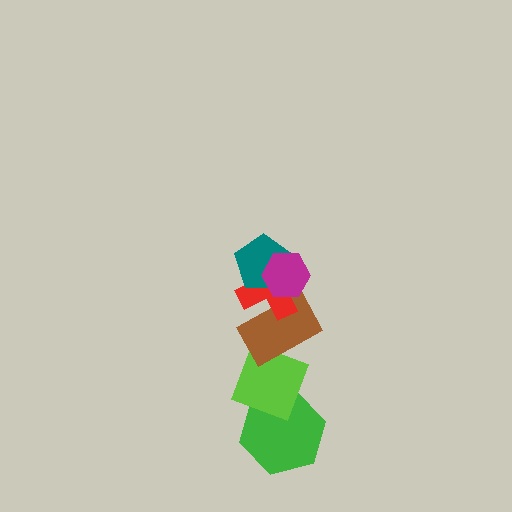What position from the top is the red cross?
The red cross is 3rd from the top.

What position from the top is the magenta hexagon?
The magenta hexagon is 1st from the top.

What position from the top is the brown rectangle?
The brown rectangle is 4th from the top.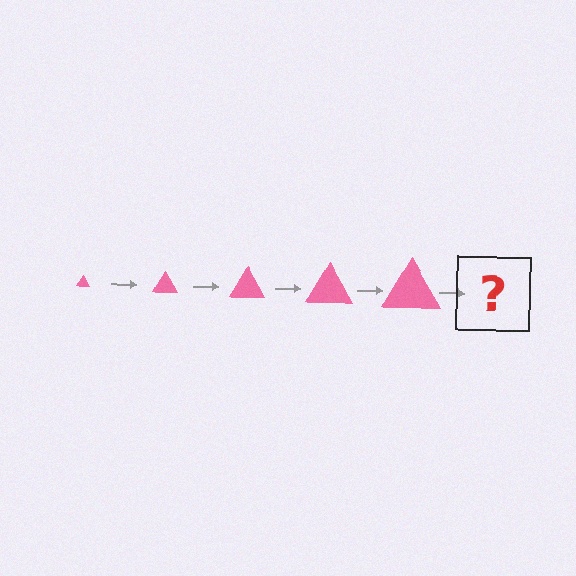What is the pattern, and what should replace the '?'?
The pattern is that the triangle gets progressively larger each step. The '?' should be a pink triangle, larger than the previous one.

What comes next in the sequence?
The next element should be a pink triangle, larger than the previous one.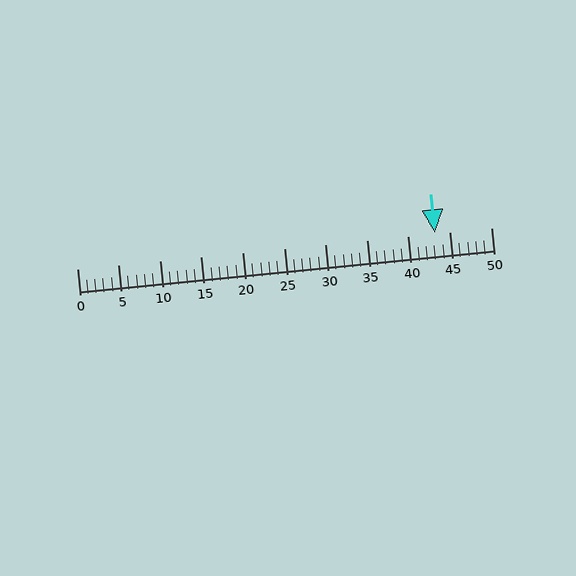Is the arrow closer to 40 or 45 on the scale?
The arrow is closer to 45.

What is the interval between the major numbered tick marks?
The major tick marks are spaced 5 units apart.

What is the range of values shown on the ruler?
The ruler shows values from 0 to 50.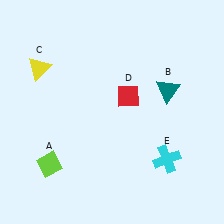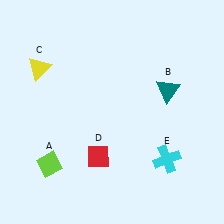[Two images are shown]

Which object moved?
The red diamond (D) moved down.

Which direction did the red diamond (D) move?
The red diamond (D) moved down.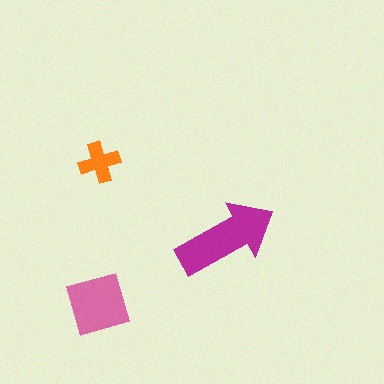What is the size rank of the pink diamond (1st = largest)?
2nd.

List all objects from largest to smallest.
The magenta arrow, the pink diamond, the orange cross.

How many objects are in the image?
There are 3 objects in the image.